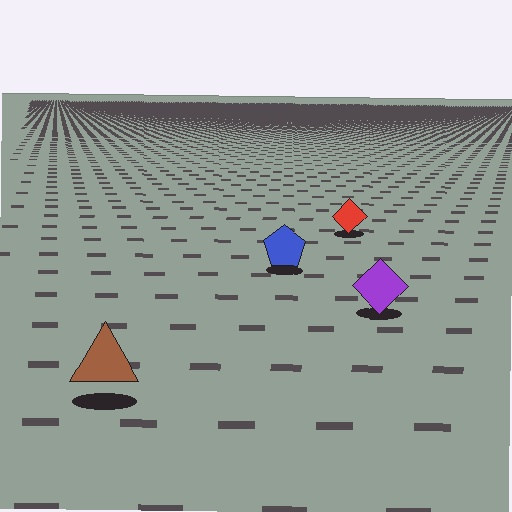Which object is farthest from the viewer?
The red diamond is farthest from the viewer. It appears smaller and the ground texture around it is denser.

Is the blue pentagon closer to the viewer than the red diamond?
Yes. The blue pentagon is closer — you can tell from the texture gradient: the ground texture is coarser near it.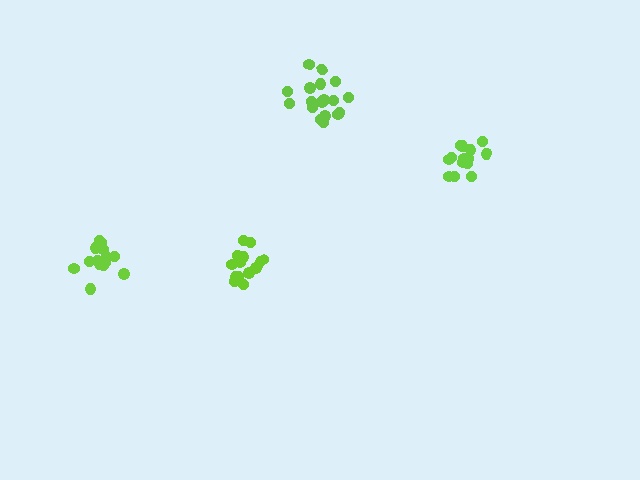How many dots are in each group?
Group 1: 15 dots, Group 2: 14 dots, Group 3: 14 dots, Group 4: 18 dots (61 total).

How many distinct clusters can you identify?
There are 4 distinct clusters.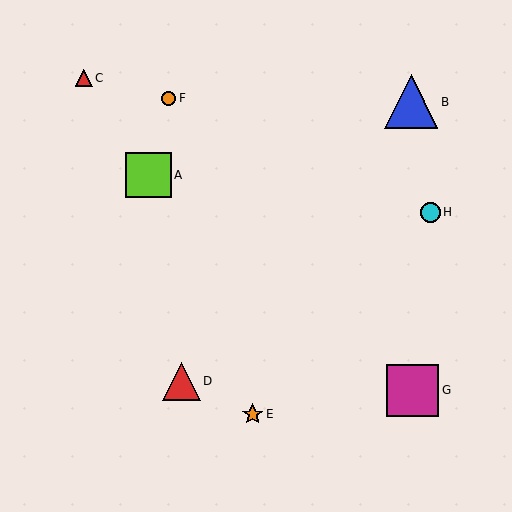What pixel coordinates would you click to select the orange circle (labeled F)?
Click at (169, 98) to select the orange circle F.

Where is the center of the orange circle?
The center of the orange circle is at (169, 98).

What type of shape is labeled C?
Shape C is a red triangle.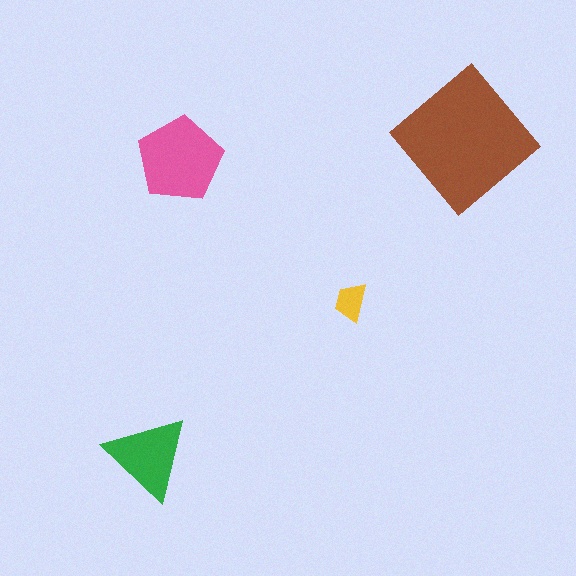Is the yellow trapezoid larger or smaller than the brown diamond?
Smaller.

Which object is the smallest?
The yellow trapezoid.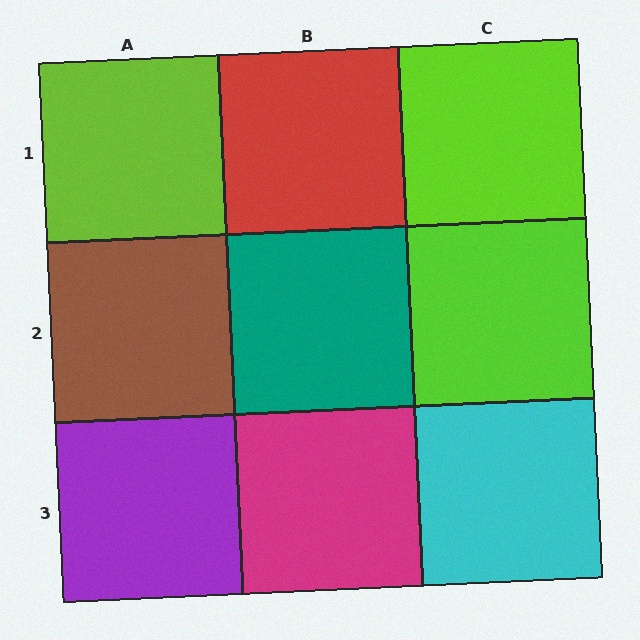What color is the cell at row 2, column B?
Teal.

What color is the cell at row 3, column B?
Magenta.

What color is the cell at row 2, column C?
Lime.